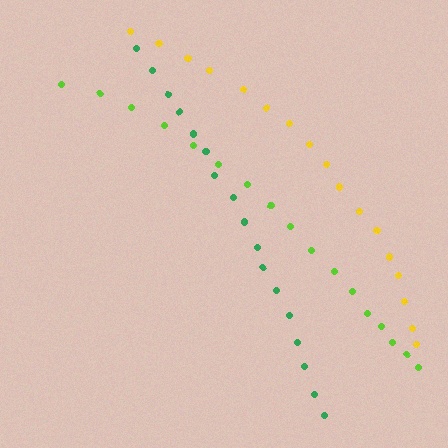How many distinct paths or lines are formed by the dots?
There are 3 distinct paths.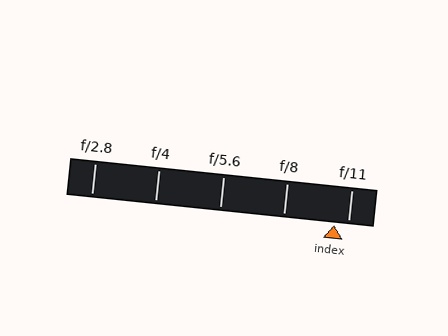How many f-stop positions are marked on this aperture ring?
There are 5 f-stop positions marked.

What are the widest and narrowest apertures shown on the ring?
The widest aperture shown is f/2.8 and the narrowest is f/11.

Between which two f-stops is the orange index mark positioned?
The index mark is between f/8 and f/11.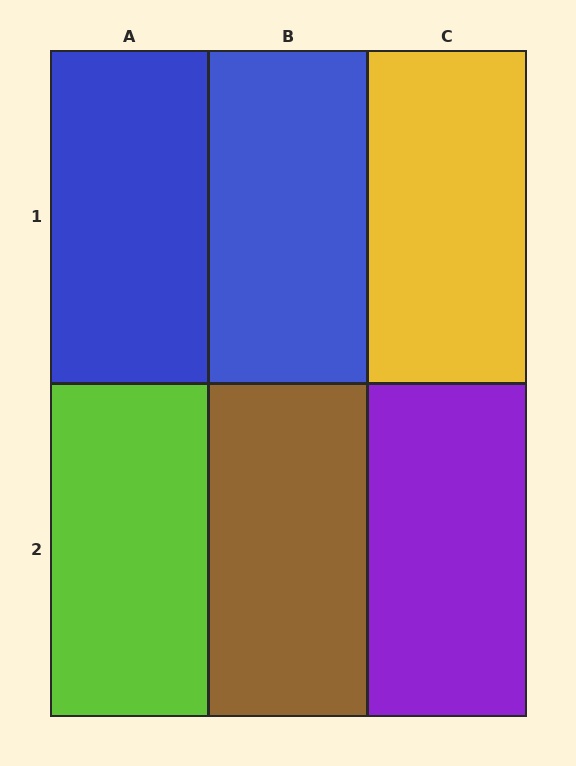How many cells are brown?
1 cell is brown.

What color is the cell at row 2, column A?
Lime.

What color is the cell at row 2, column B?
Brown.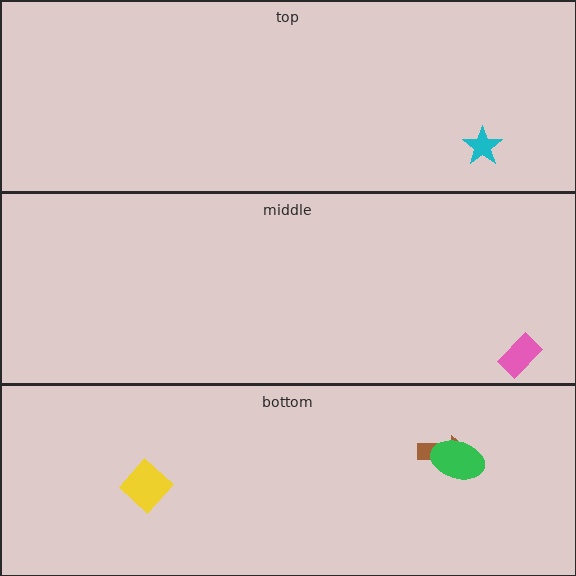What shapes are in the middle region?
The pink rectangle.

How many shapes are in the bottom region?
3.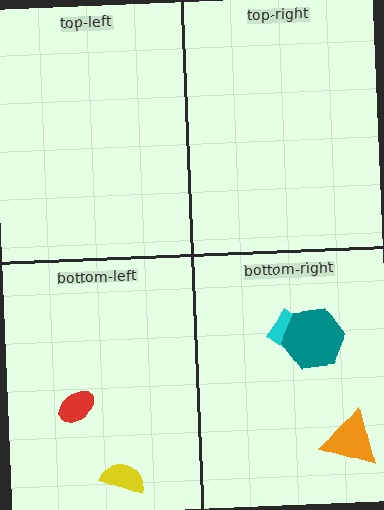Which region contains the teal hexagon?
The bottom-right region.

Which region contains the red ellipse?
The bottom-left region.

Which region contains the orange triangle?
The bottom-right region.